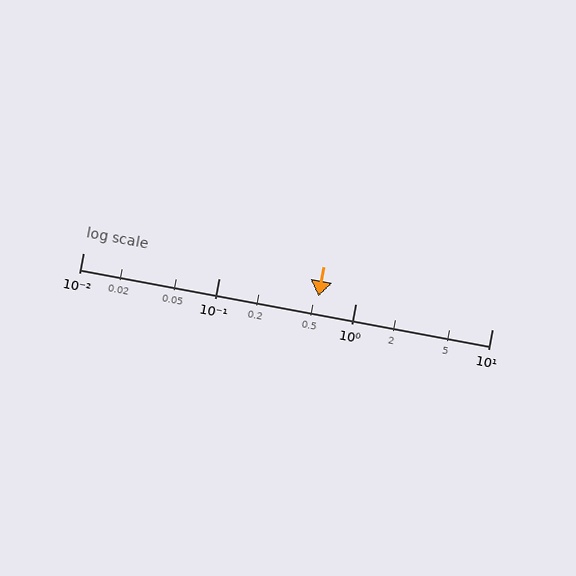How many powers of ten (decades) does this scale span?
The scale spans 3 decades, from 0.01 to 10.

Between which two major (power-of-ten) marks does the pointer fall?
The pointer is between 0.1 and 1.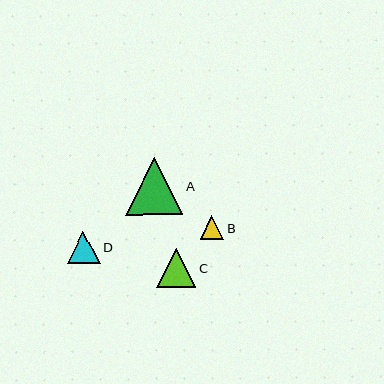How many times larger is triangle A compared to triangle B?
Triangle A is approximately 2.4 times the size of triangle B.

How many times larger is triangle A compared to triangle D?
Triangle A is approximately 1.7 times the size of triangle D.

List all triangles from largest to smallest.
From largest to smallest: A, C, D, B.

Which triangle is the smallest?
Triangle B is the smallest with a size of approximately 24 pixels.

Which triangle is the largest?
Triangle A is the largest with a size of approximately 57 pixels.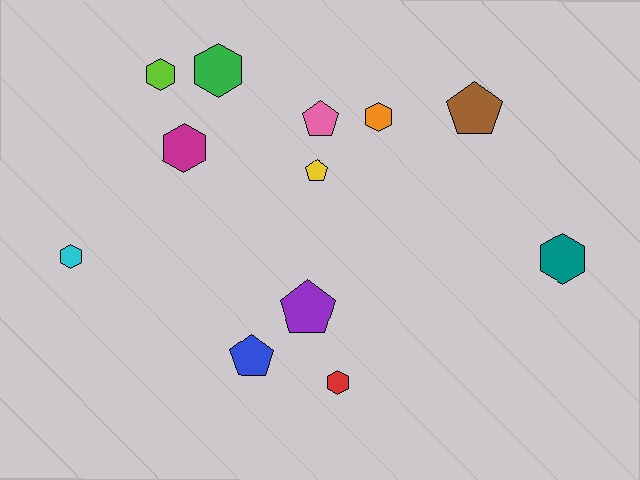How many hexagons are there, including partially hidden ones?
There are 7 hexagons.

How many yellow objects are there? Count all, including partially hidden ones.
There is 1 yellow object.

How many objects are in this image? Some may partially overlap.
There are 12 objects.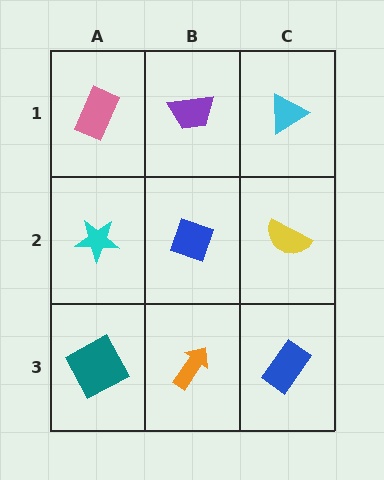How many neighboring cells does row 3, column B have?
3.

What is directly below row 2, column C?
A blue rectangle.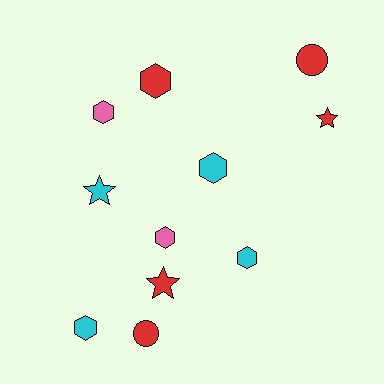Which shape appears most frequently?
Hexagon, with 6 objects.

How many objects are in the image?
There are 11 objects.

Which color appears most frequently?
Red, with 5 objects.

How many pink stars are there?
There are no pink stars.